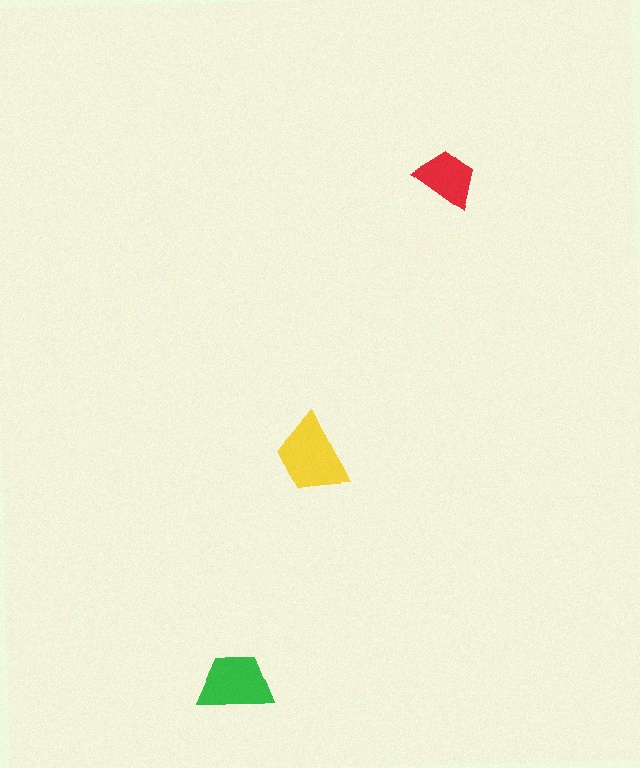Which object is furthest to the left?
The green trapezoid is leftmost.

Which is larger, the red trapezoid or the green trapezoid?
The green one.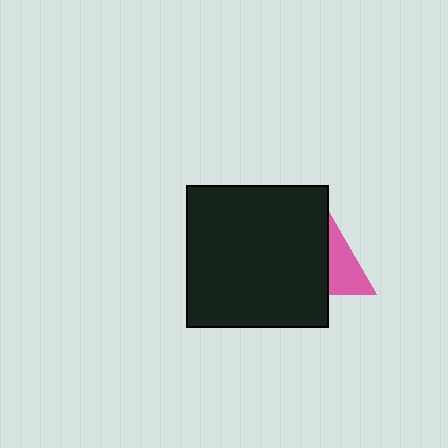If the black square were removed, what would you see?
You would see the complete pink triangle.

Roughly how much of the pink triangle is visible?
A small part of it is visible (roughly 41%).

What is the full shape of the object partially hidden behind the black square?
The partially hidden object is a pink triangle.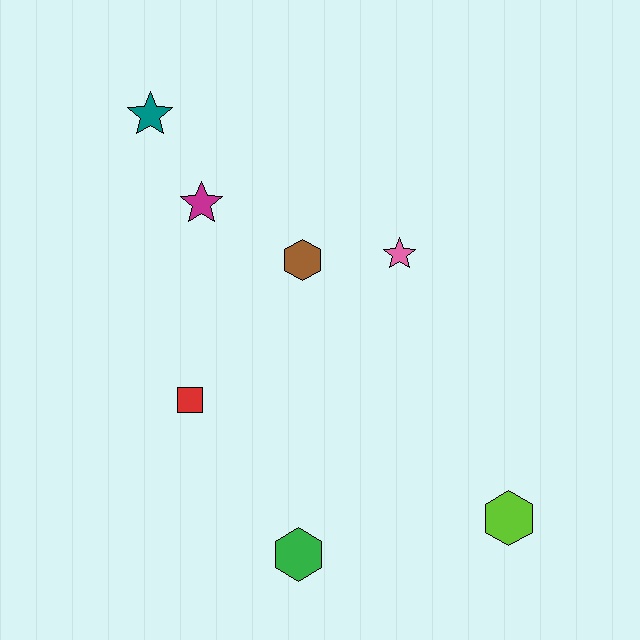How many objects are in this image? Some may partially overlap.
There are 7 objects.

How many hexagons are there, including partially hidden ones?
There are 3 hexagons.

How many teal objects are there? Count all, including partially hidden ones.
There is 1 teal object.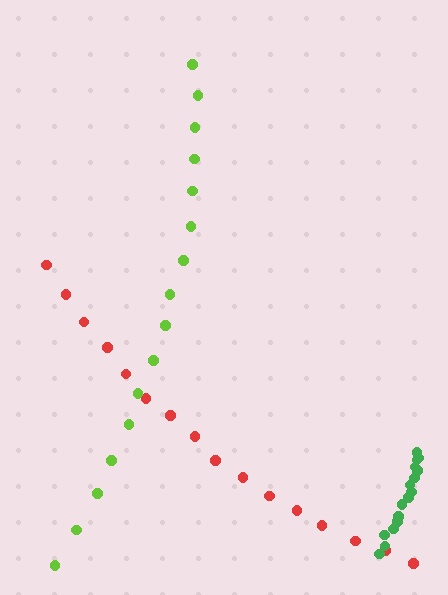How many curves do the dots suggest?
There are 3 distinct paths.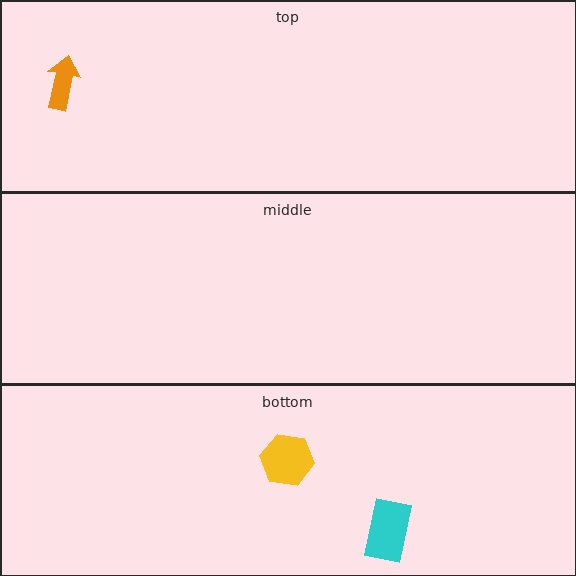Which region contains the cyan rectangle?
The bottom region.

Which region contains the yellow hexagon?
The bottom region.